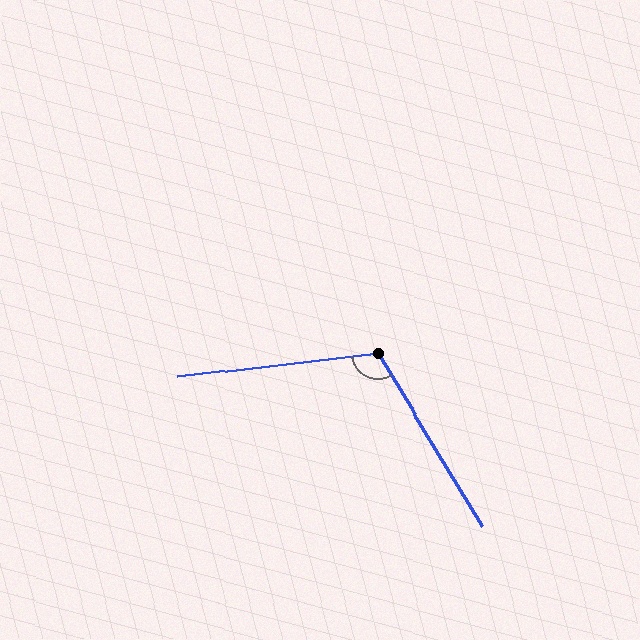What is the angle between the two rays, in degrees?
Approximately 115 degrees.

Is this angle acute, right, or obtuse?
It is obtuse.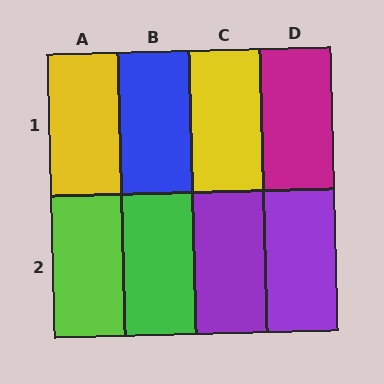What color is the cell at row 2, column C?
Purple.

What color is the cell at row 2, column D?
Purple.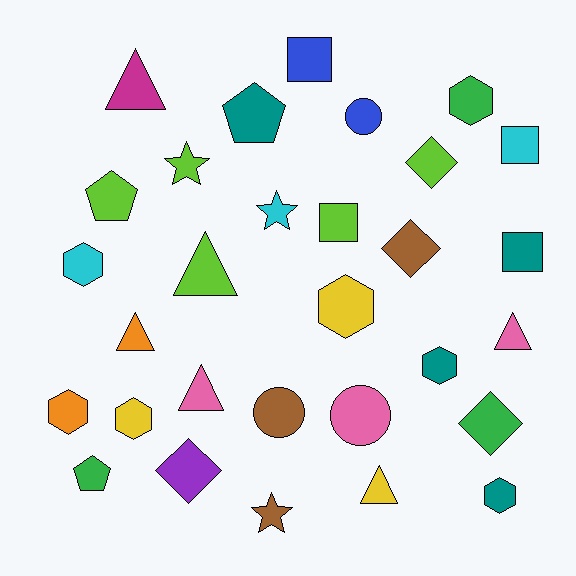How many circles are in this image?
There are 3 circles.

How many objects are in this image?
There are 30 objects.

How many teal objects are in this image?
There are 4 teal objects.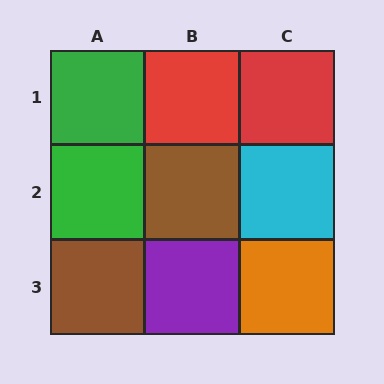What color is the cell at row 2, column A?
Green.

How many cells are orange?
1 cell is orange.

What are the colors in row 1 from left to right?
Green, red, red.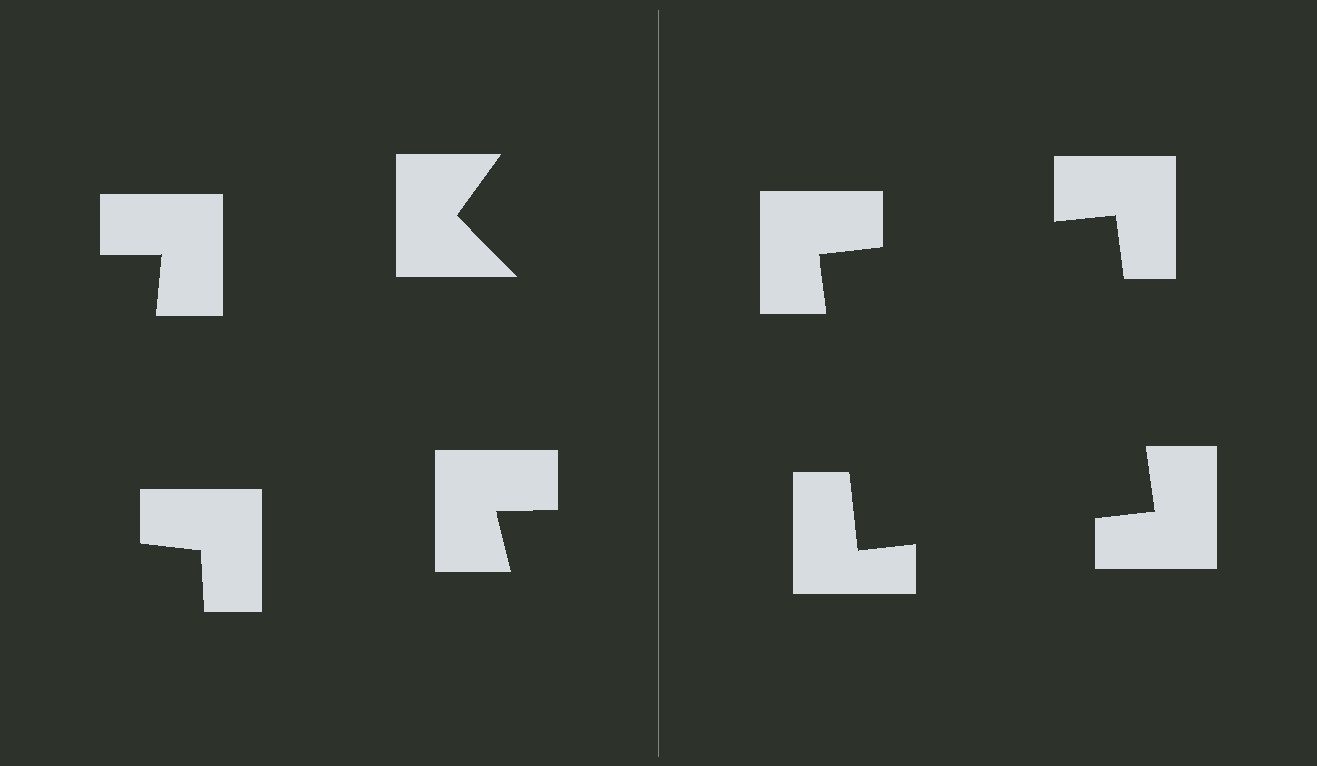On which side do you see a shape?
An illusory square appears on the right side. On the left side the wedge cuts are rotated, so no coherent shape forms.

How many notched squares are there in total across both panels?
8 — 4 on each side.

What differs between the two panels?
The notched squares are positioned identically on both sides; only the wedge orientations differ. On the right they align to a square; on the left they are misaligned.